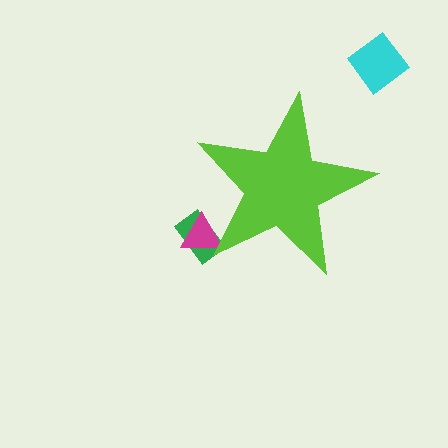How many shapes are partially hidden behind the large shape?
2 shapes are partially hidden.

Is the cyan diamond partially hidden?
No, the cyan diamond is fully visible.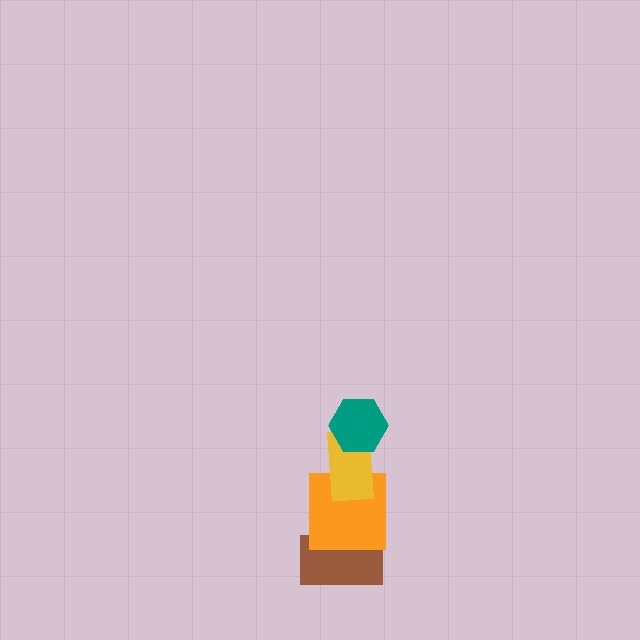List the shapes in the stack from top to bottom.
From top to bottom: the teal hexagon, the yellow rectangle, the orange square, the brown rectangle.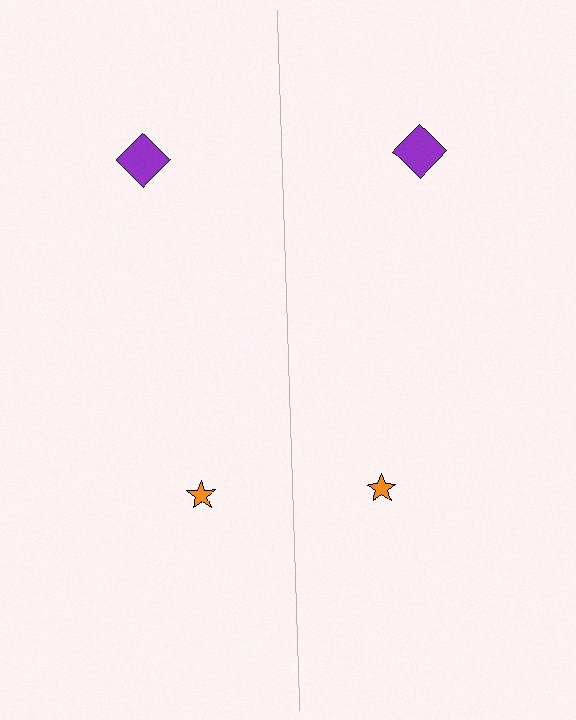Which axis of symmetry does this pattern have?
The pattern has a vertical axis of symmetry running through the center of the image.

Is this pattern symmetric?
Yes, this pattern has bilateral (reflection) symmetry.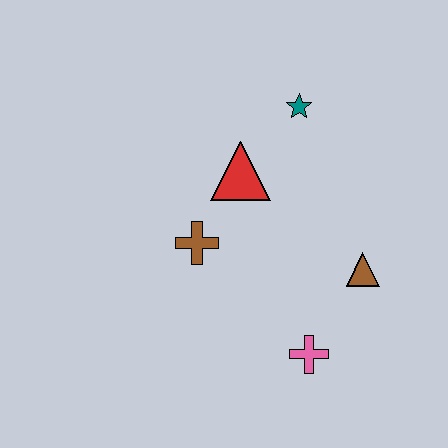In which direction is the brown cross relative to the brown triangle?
The brown cross is to the left of the brown triangle.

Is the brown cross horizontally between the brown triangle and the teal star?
No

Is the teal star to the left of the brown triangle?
Yes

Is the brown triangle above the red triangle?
No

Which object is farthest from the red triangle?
The pink cross is farthest from the red triangle.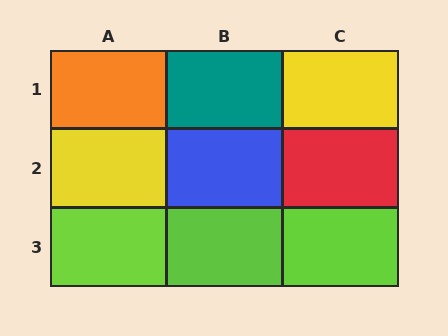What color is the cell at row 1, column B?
Teal.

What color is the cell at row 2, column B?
Blue.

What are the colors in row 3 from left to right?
Lime, lime, lime.